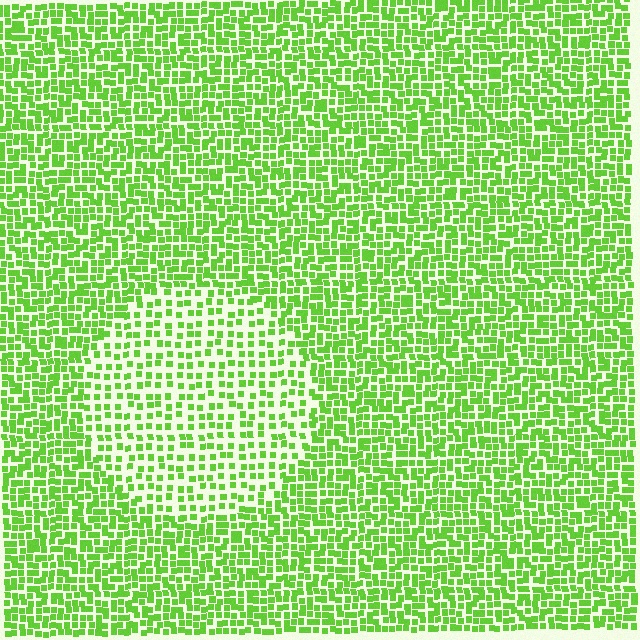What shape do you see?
I see a circle.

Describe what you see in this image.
The image contains small lime elements arranged at two different densities. A circle-shaped region is visible where the elements are less densely packed than the surrounding area.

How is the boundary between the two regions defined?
The boundary is defined by a change in element density (approximately 1.8x ratio). All elements are the same color, size, and shape.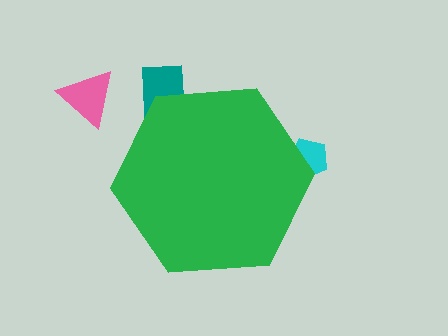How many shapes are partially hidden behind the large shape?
2 shapes are partially hidden.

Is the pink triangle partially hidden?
No, the pink triangle is fully visible.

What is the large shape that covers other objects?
A green hexagon.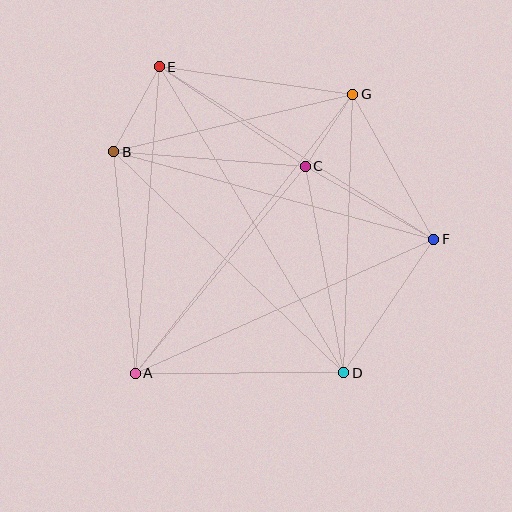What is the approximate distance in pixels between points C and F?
The distance between C and F is approximately 148 pixels.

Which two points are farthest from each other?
Points D and E are farthest from each other.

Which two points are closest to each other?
Points C and G are closest to each other.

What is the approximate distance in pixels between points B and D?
The distance between B and D is approximately 319 pixels.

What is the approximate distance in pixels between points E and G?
The distance between E and G is approximately 196 pixels.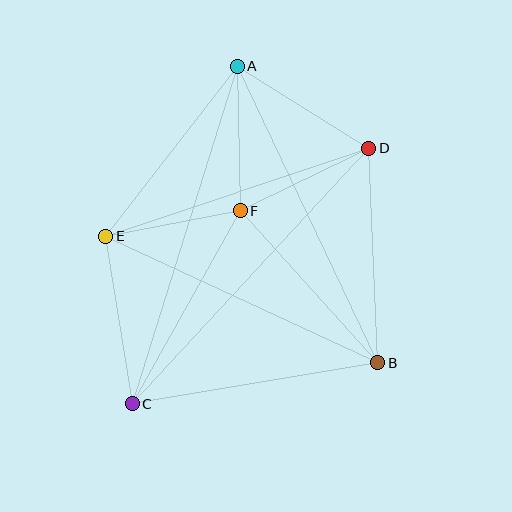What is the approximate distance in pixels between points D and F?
The distance between D and F is approximately 143 pixels.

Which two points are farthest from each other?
Points A and C are farthest from each other.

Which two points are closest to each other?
Points E and F are closest to each other.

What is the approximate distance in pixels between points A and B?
The distance between A and B is approximately 328 pixels.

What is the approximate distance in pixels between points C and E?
The distance between C and E is approximately 169 pixels.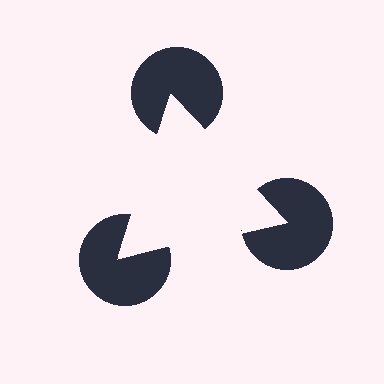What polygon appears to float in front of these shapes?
An illusory triangle — its edges are inferred from the aligned wedge cuts in the pac-man discs, not physically drawn.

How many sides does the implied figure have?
3 sides.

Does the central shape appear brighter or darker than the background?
It typically appears slightly brighter than the background, even though no actual brightness change is drawn.